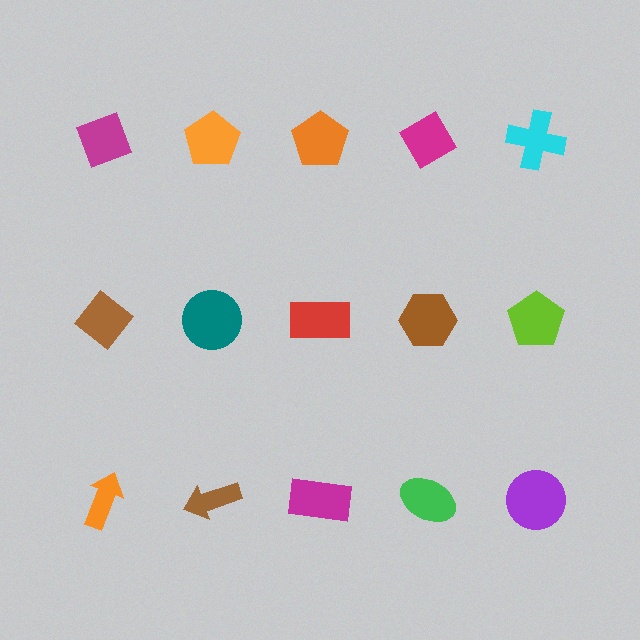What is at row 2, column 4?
A brown hexagon.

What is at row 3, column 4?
A green ellipse.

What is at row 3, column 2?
A brown arrow.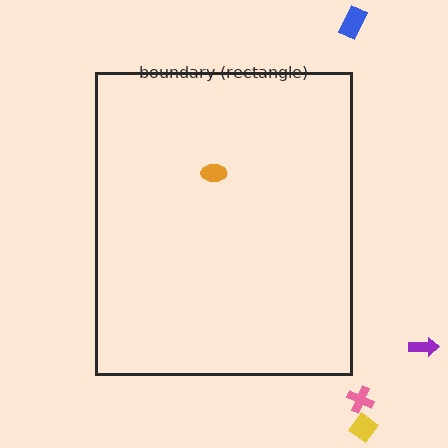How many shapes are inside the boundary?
1 inside, 4 outside.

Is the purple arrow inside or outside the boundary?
Outside.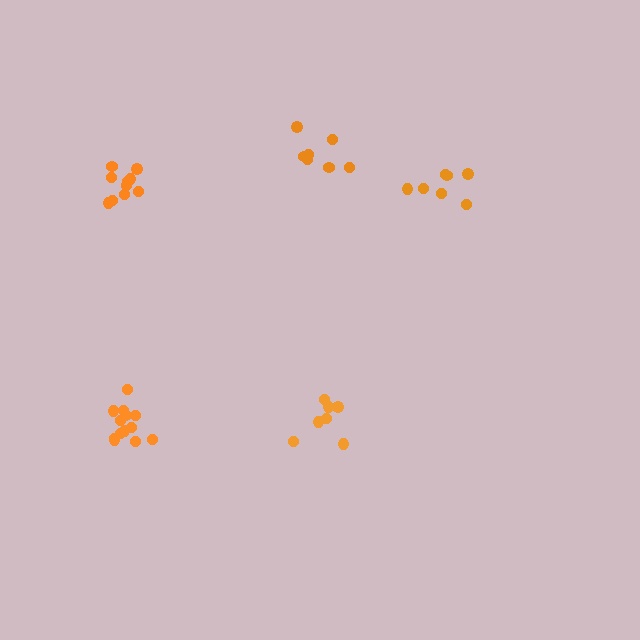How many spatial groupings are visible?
There are 5 spatial groupings.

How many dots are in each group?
Group 1: 7 dots, Group 2: 13 dots, Group 3: 7 dots, Group 4: 10 dots, Group 5: 7 dots (44 total).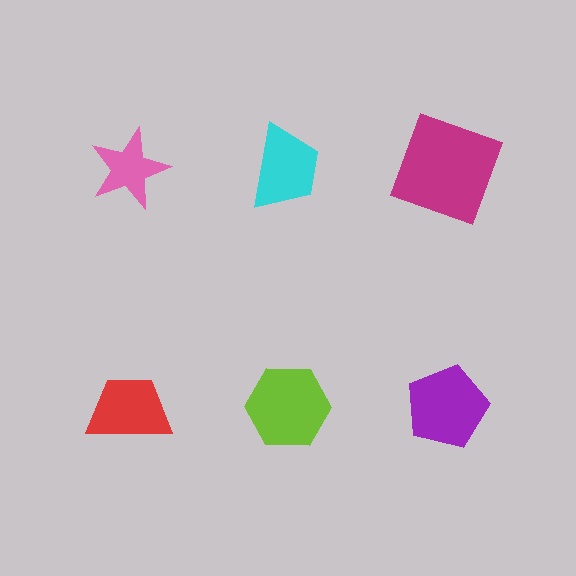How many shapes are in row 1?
3 shapes.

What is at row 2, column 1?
A red trapezoid.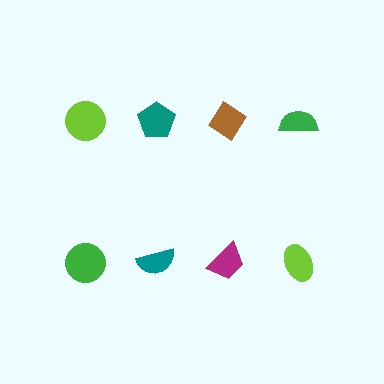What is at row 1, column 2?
A teal pentagon.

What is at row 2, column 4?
A lime ellipse.